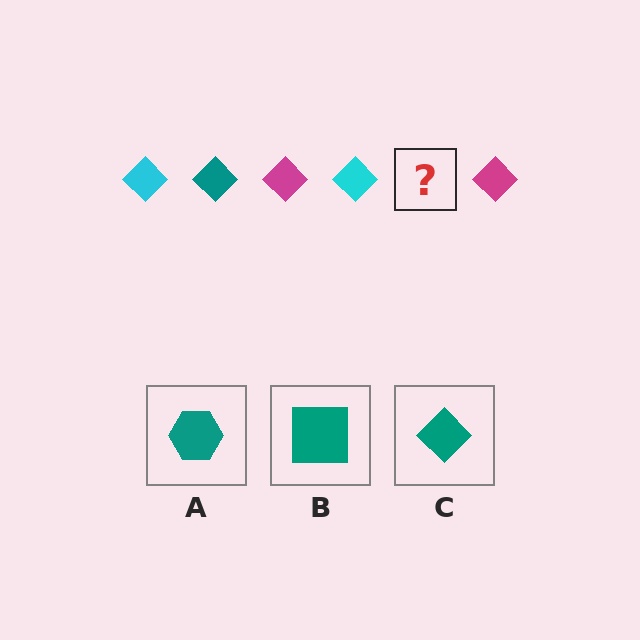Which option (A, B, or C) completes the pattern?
C.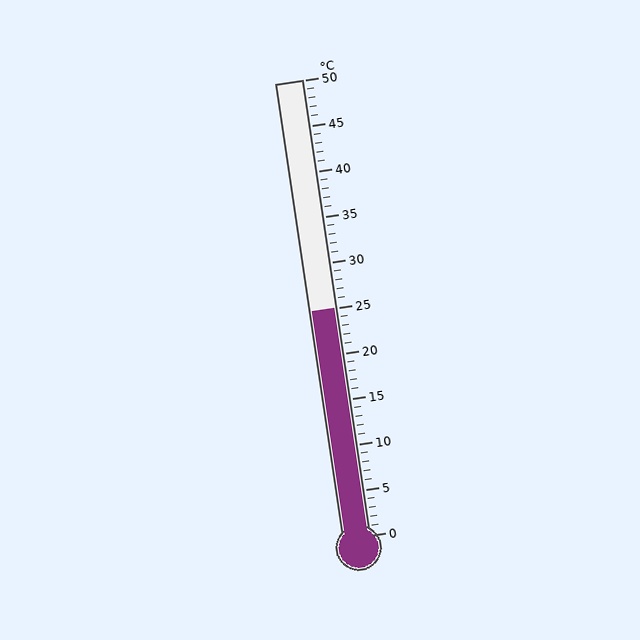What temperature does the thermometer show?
The thermometer shows approximately 25°C.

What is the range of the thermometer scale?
The thermometer scale ranges from 0°C to 50°C.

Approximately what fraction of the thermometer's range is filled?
The thermometer is filled to approximately 50% of its range.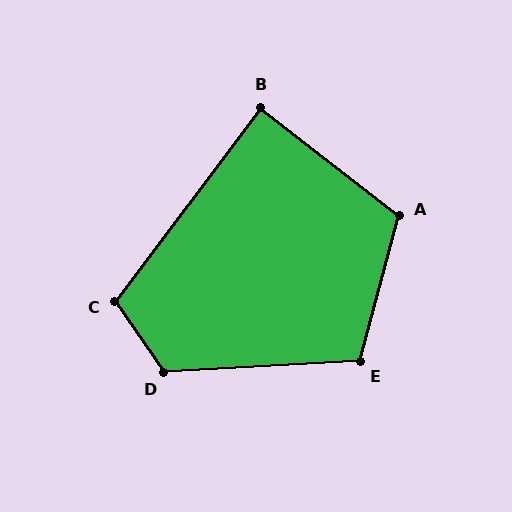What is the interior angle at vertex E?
Approximately 108 degrees (obtuse).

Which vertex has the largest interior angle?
D, at approximately 122 degrees.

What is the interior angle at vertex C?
Approximately 108 degrees (obtuse).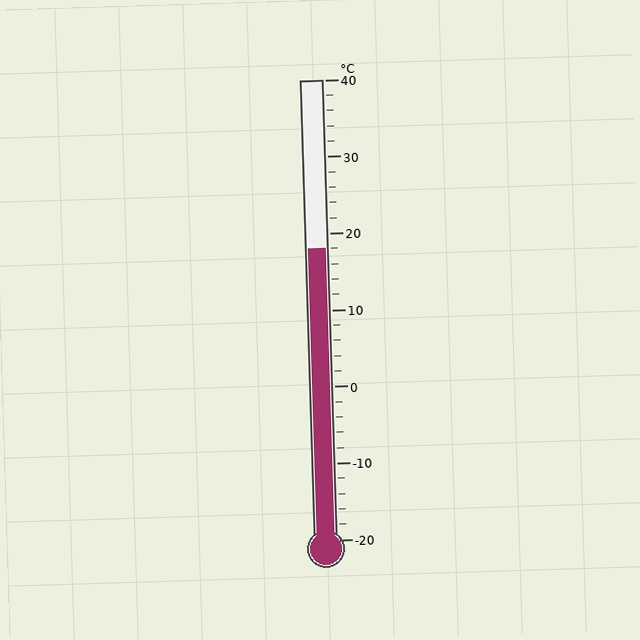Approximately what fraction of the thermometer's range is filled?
The thermometer is filled to approximately 65% of its range.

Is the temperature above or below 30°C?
The temperature is below 30°C.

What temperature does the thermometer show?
The thermometer shows approximately 18°C.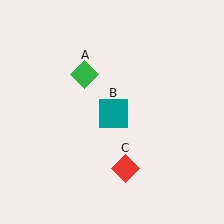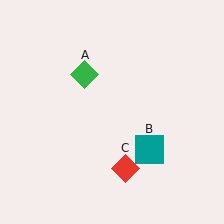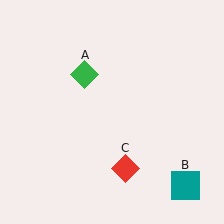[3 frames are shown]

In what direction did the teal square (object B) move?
The teal square (object B) moved down and to the right.